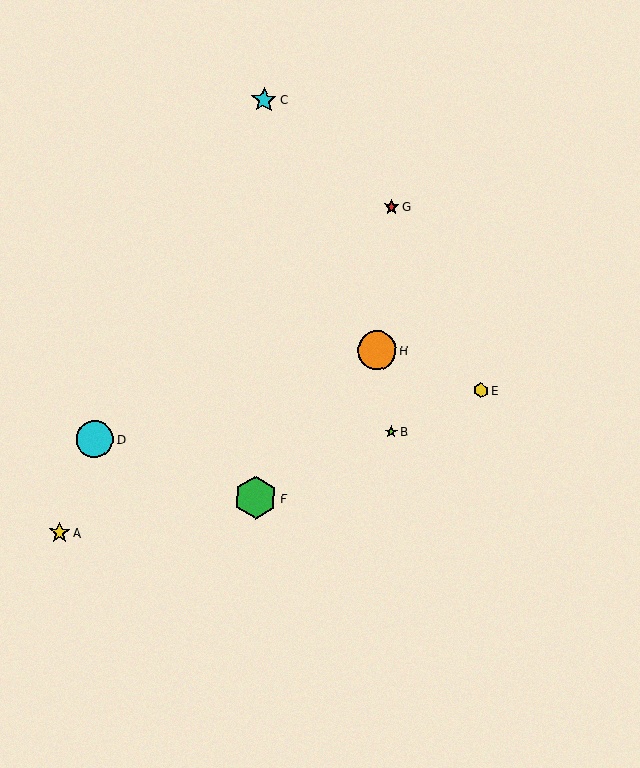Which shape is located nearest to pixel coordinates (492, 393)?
The yellow hexagon (labeled E) at (481, 390) is nearest to that location.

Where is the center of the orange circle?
The center of the orange circle is at (377, 350).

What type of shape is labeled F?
Shape F is a green hexagon.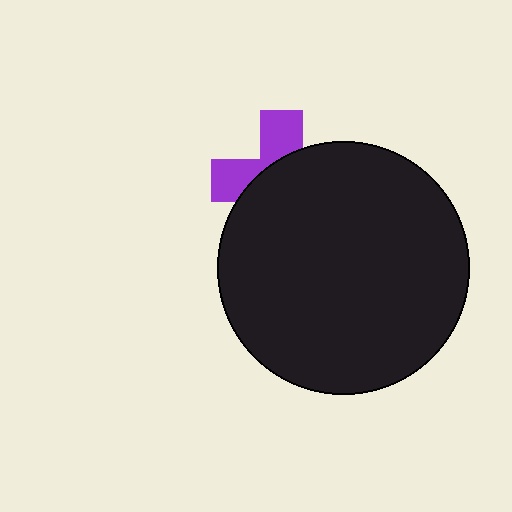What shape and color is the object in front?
The object in front is a black circle.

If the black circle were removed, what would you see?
You would see the complete purple cross.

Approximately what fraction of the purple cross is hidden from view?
Roughly 63% of the purple cross is hidden behind the black circle.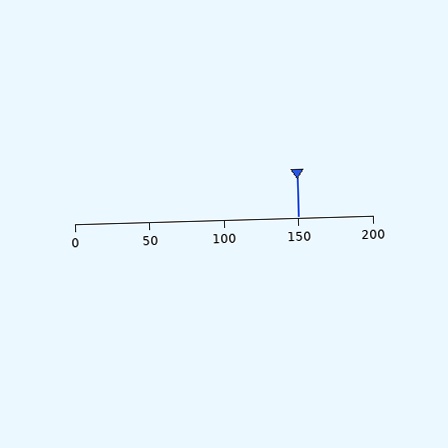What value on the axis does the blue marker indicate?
The marker indicates approximately 150.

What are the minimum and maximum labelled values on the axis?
The axis runs from 0 to 200.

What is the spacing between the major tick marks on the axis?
The major ticks are spaced 50 apart.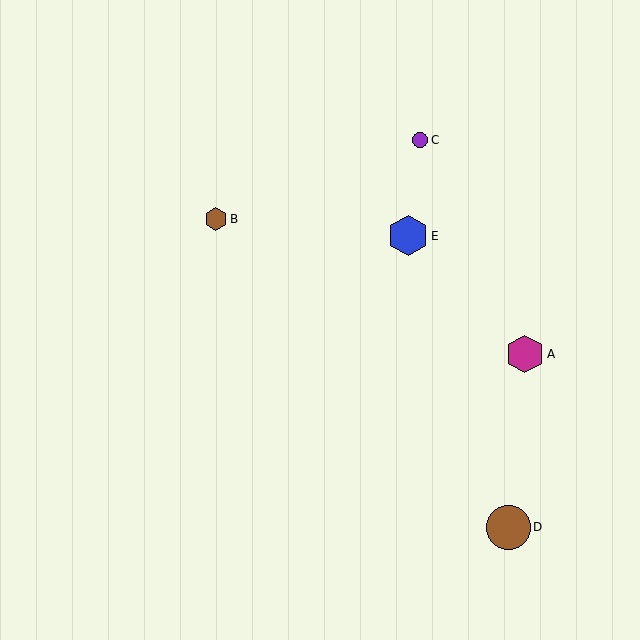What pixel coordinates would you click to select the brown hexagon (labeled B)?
Click at (216, 219) to select the brown hexagon B.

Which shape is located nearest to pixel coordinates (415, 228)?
The blue hexagon (labeled E) at (408, 236) is nearest to that location.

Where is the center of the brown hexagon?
The center of the brown hexagon is at (216, 219).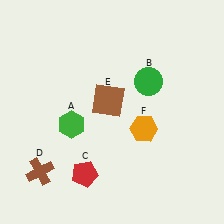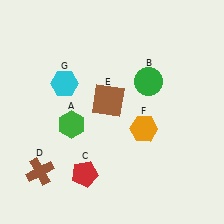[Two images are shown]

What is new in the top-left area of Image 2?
A cyan hexagon (G) was added in the top-left area of Image 2.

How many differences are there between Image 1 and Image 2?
There is 1 difference between the two images.